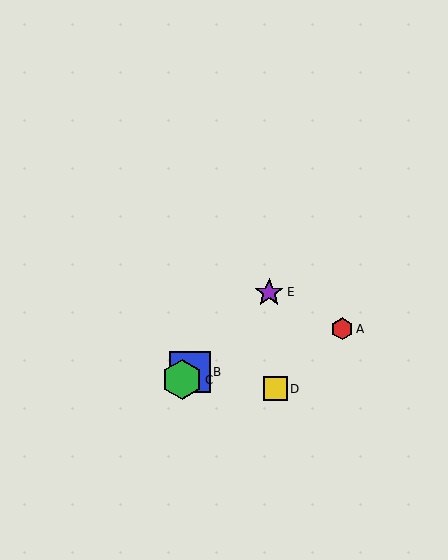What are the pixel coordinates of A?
Object A is at (342, 329).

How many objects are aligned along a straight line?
3 objects (B, C, E) are aligned along a straight line.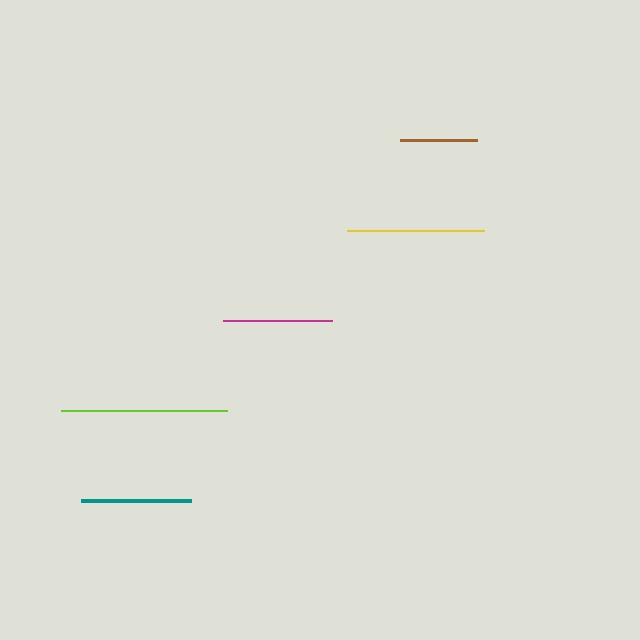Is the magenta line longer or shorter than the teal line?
The teal line is longer than the magenta line.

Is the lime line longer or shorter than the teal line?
The lime line is longer than the teal line.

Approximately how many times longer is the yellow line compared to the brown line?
The yellow line is approximately 1.8 times the length of the brown line.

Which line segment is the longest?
The lime line is the longest at approximately 166 pixels.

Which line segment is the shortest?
The brown line is the shortest at approximately 78 pixels.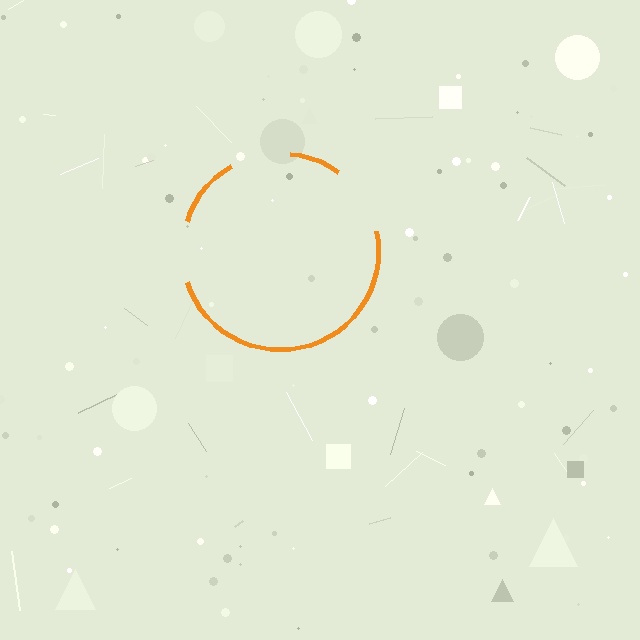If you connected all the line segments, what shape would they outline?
They would outline a circle.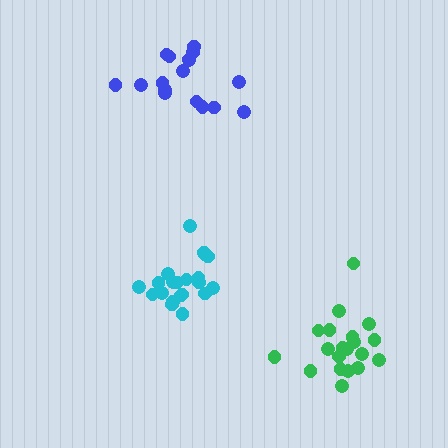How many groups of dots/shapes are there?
There are 3 groups.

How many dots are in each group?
Group 1: 21 dots, Group 2: 20 dots, Group 3: 17 dots (58 total).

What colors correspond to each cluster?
The clusters are colored: cyan, green, blue.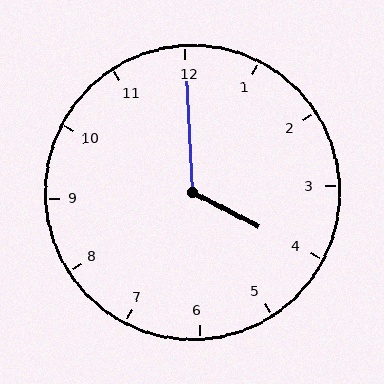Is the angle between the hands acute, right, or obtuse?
It is obtuse.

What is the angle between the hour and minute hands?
Approximately 120 degrees.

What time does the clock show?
4:00.